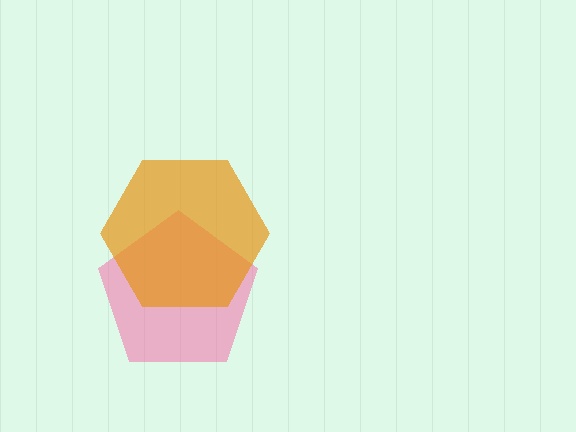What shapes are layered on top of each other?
The layered shapes are: a pink pentagon, an orange hexagon.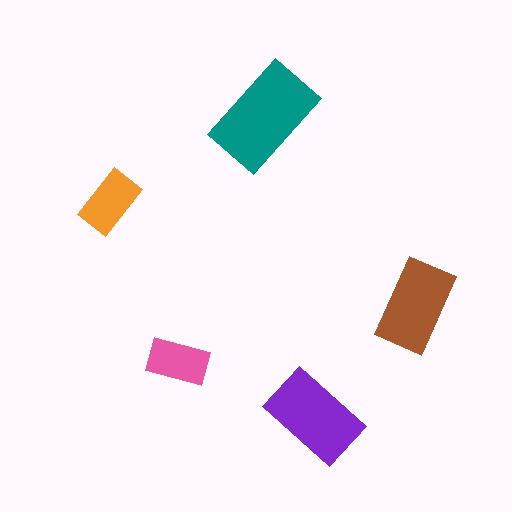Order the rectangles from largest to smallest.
the teal one, the purple one, the brown one, the orange one, the pink one.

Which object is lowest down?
The purple rectangle is bottommost.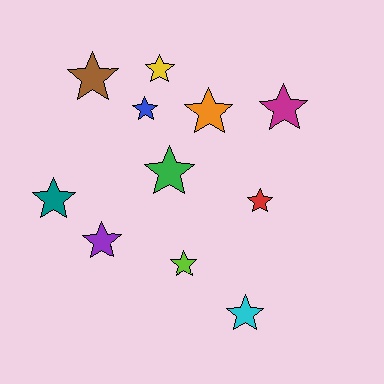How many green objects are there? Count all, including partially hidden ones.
There is 1 green object.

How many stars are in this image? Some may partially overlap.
There are 11 stars.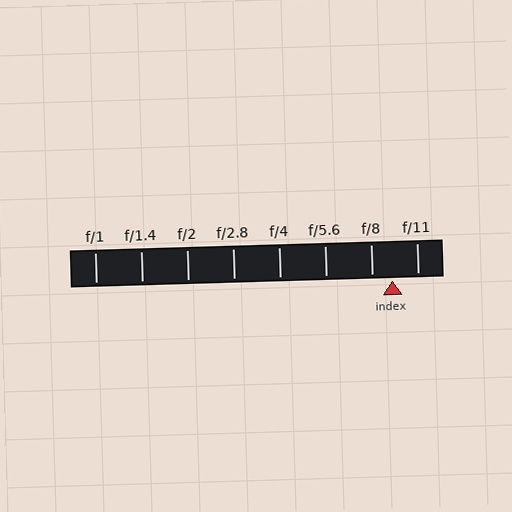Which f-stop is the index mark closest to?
The index mark is closest to f/8.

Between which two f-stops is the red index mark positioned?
The index mark is between f/8 and f/11.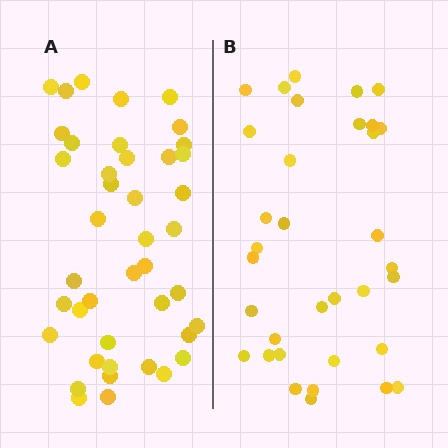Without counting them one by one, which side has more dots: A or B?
Region A (the left region) has more dots.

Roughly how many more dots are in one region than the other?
Region A has roughly 8 or so more dots than region B.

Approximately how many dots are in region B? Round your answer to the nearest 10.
About 30 dots. (The exact count is 34, which rounds to 30.)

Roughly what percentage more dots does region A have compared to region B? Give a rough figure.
About 25% more.